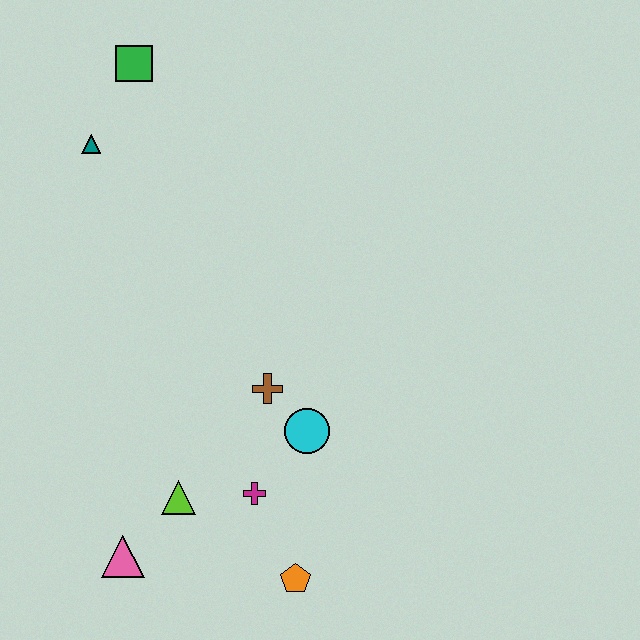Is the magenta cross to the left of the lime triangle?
No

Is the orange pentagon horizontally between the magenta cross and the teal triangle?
No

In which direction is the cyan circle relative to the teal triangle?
The cyan circle is below the teal triangle.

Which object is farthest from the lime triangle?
The green square is farthest from the lime triangle.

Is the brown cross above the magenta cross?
Yes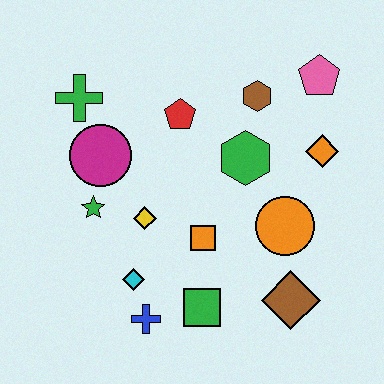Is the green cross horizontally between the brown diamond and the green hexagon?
No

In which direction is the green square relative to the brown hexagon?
The green square is below the brown hexagon.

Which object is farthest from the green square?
The pink pentagon is farthest from the green square.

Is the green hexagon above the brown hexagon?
No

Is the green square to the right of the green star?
Yes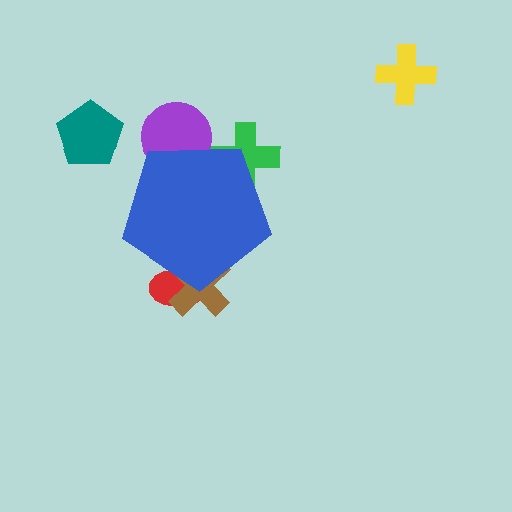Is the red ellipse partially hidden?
Yes, the red ellipse is partially hidden behind the blue pentagon.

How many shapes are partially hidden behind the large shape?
4 shapes are partially hidden.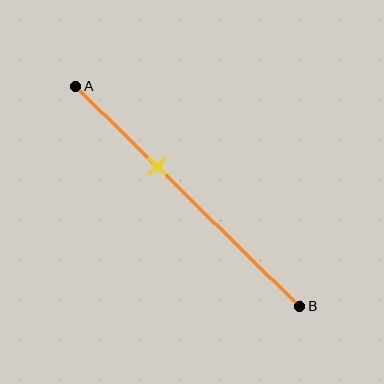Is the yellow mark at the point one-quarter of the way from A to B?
No, the mark is at about 35% from A, not at the 25% one-quarter point.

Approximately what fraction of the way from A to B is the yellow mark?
The yellow mark is approximately 35% of the way from A to B.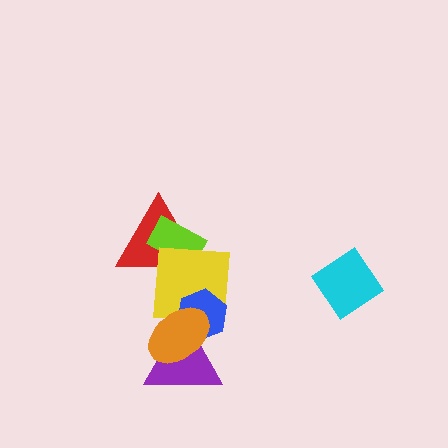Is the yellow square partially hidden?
Yes, it is partially covered by another shape.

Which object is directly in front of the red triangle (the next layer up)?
The lime rectangle is directly in front of the red triangle.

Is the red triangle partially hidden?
Yes, it is partially covered by another shape.